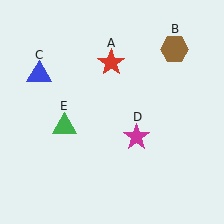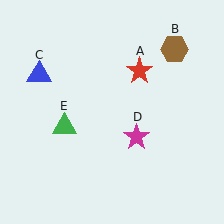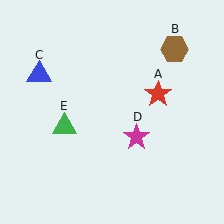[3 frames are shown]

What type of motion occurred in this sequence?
The red star (object A) rotated clockwise around the center of the scene.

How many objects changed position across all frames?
1 object changed position: red star (object A).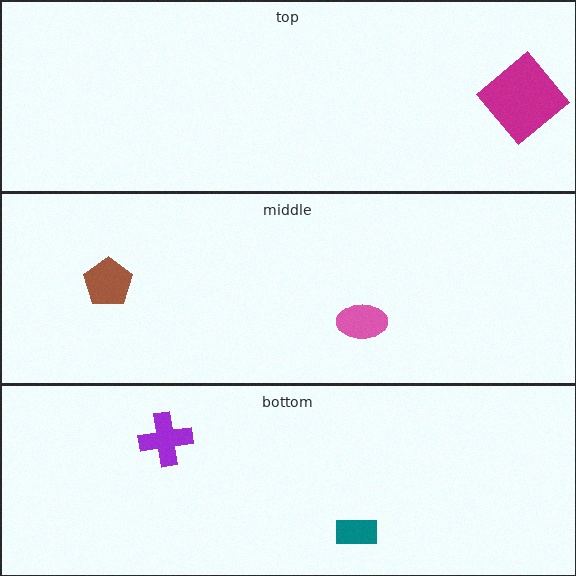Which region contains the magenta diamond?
The top region.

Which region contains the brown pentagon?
The middle region.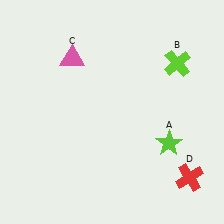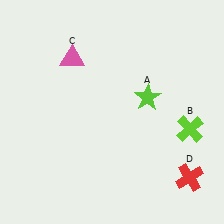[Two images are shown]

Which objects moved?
The objects that moved are: the lime star (A), the lime cross (B).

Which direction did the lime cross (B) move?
The lime cross (B) moved down.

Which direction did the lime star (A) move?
The lime star (A) moved up.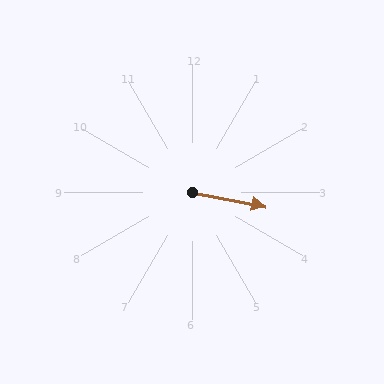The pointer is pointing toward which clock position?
Roughly 3 o'clock.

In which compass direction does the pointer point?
East.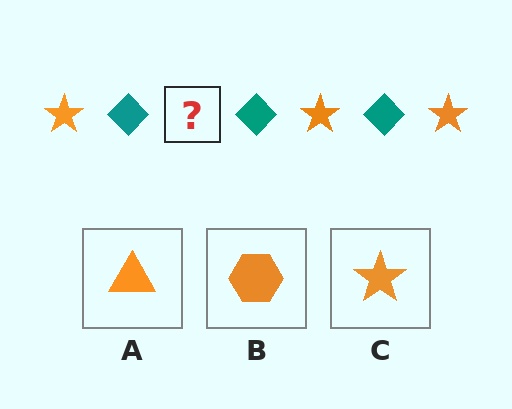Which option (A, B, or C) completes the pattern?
C.